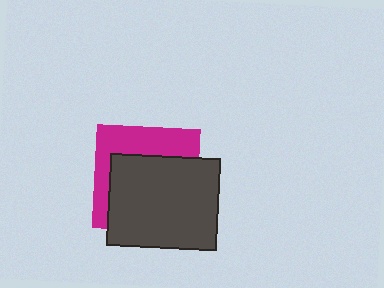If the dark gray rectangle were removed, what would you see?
You would see the complete magenta square.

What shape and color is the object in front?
The object in front is a dark gray rectangle.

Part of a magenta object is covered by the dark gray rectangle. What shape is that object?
It is a square.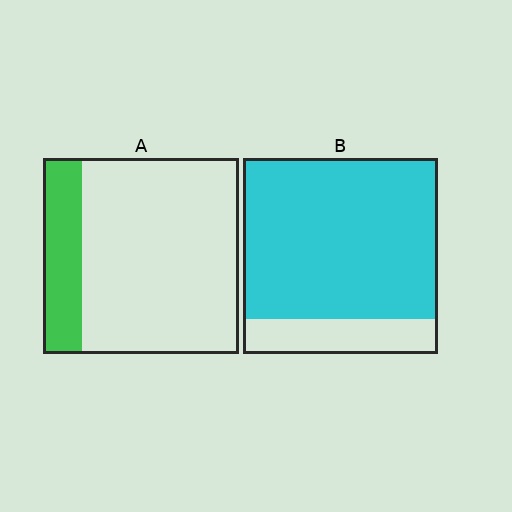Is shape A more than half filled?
No.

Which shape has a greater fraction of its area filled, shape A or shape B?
Shape B.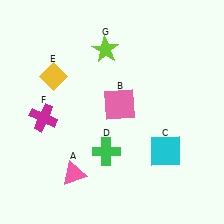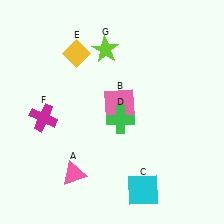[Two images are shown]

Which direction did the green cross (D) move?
The green cross (D) moved up.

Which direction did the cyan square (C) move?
The cyan square (C) moved down.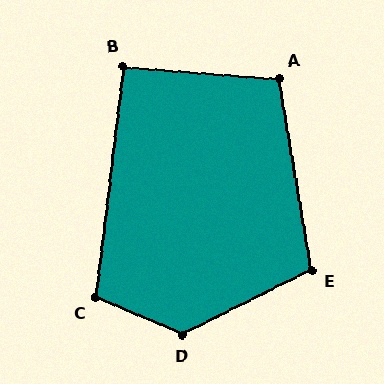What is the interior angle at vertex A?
Approximately 104 degrees (obtuse).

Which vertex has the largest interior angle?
D, at approximately 130 degrees.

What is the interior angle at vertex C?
Approximately 106 degrees (obtuse).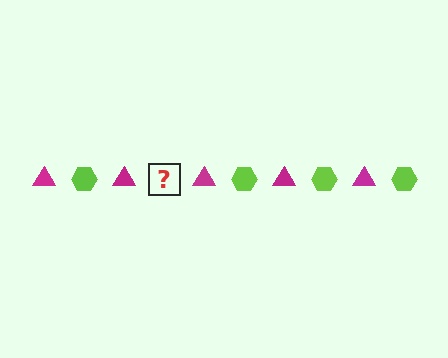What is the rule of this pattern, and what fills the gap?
The rule is that the pattern alternates between magenta triangle and lime hexagon. The gap should be filled with a lime hexagon.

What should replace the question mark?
The question mark should be replaced with a lime hexagon.